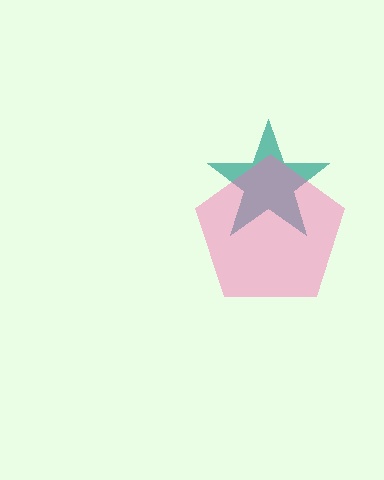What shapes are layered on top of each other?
The layered shapes are: a teal star, a pink pentagon.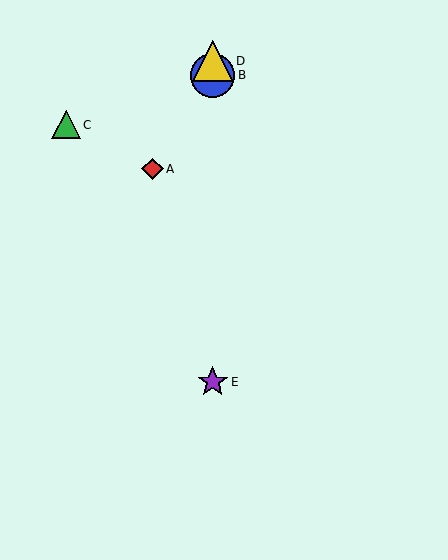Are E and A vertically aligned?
No, E is at x≈213 and A is at x≈153.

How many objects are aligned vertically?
3 objects (B, D, E) are aligned vertically.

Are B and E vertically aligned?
Yes, both are at x≈213.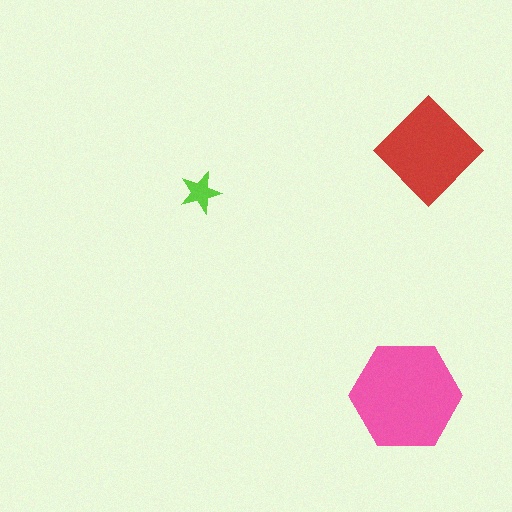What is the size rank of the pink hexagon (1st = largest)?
1st.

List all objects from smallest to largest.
The lime star, the red diamond, the pink hexagon.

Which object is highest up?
The red diamond is topmost.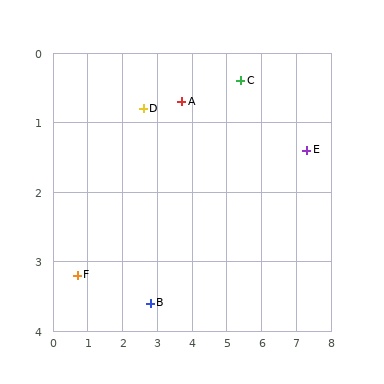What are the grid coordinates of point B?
Point B is at approximately (2.8, 3.6).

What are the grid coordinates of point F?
Point F is at approximately (0.7, 3.2).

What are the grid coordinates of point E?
Point E is at approximately (7.3, 1.4).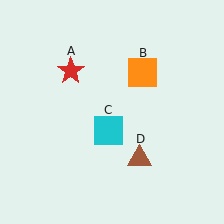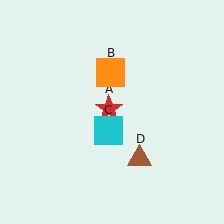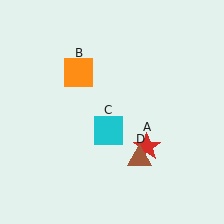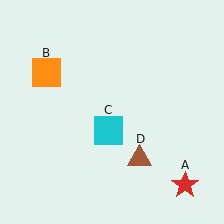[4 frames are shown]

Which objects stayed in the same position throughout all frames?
Cyan square (object C) and brown triangle (object D) remained stationary.